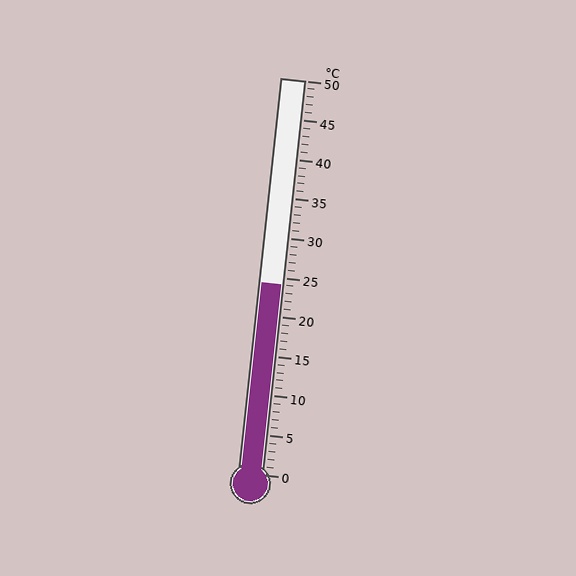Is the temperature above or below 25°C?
The temperature is below 25°C.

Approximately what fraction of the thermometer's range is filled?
The thermometer is filled to approximately 50% of its range.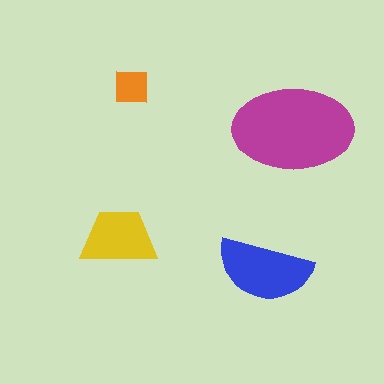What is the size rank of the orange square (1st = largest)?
4th.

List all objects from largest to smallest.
The magenta ellipse, the blue semicircle, the yellow trapezoid, the orange square.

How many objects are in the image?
There are 4 objects in the image.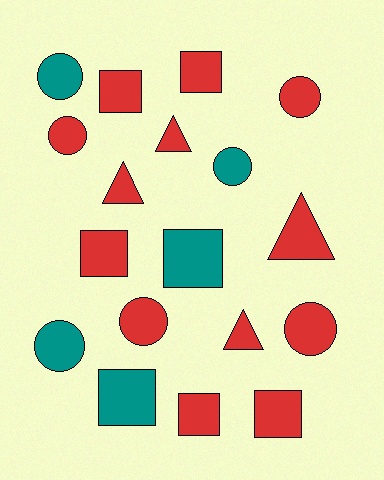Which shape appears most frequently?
Circle, with 7 objects.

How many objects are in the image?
There are 18 objects.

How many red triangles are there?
There are 4 red triangles.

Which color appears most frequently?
Red, with 13 objects.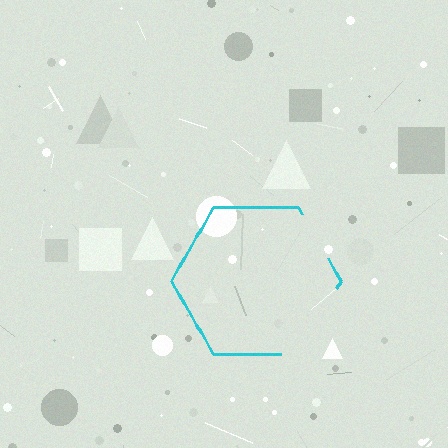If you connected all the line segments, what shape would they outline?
They would outline a hexagon.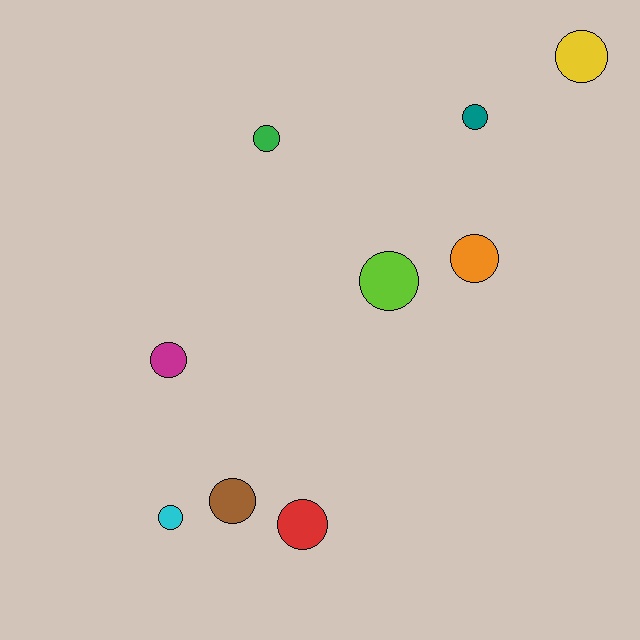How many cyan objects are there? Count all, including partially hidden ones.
There is 1 cyan object.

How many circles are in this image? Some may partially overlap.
There are 9 circles.